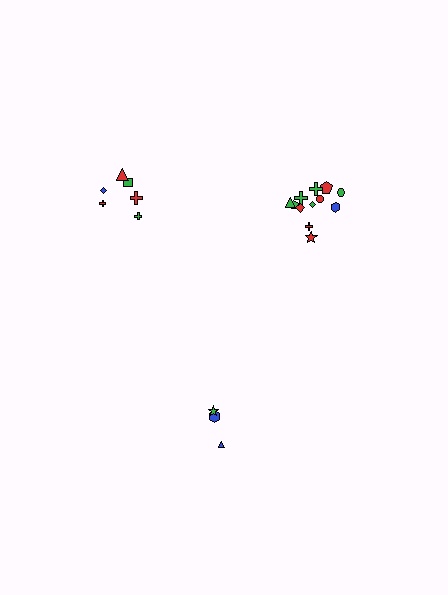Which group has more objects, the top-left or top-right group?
The top-right group.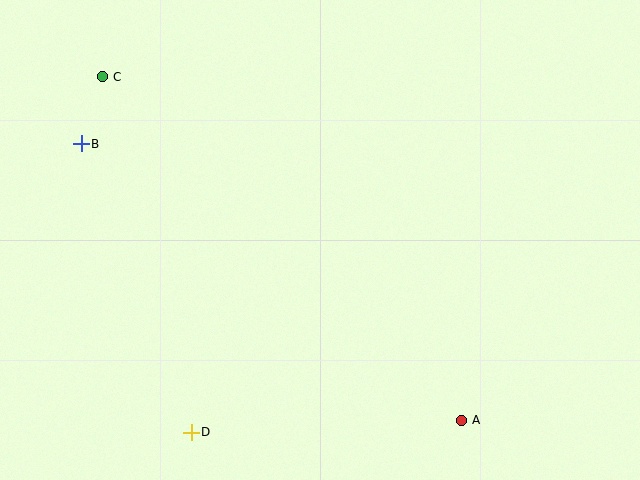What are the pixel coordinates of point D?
Point D is at (191, 432).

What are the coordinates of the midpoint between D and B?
The midpoint between D and B is at (136, 288).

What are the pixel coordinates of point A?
Point A is at (462, 420).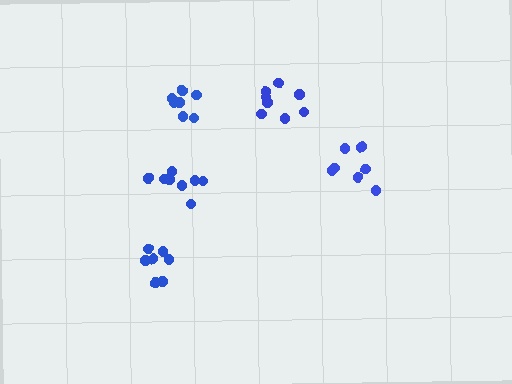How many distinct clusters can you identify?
There are 5 distinct clusters.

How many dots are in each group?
Group 1: 8 dots, Group 2: 7 dots, Group 3: 7 dots, Group 4: 7 dots, Group 5: 8 dots (37 total).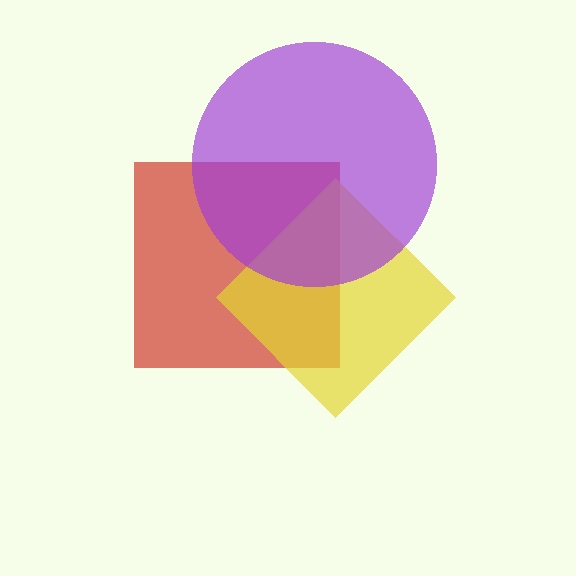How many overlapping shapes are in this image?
There are 3 overlapping shapes in the image.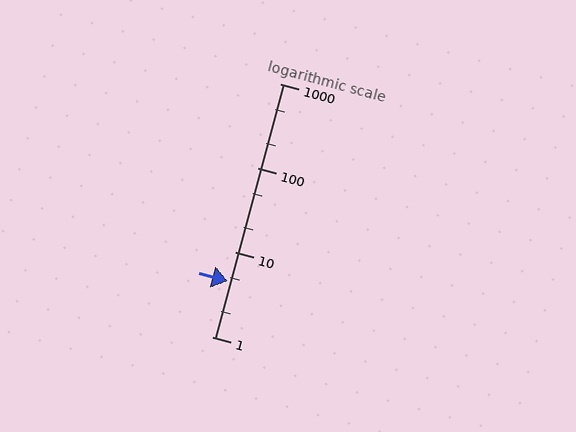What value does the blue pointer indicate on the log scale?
The pointer indicates approximately 4.5.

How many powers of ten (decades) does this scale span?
The scale spans 3 decades, from 1 to 1000.